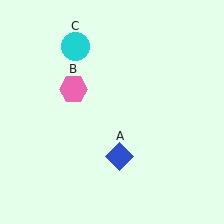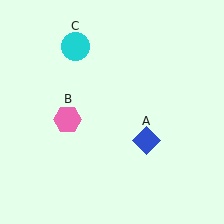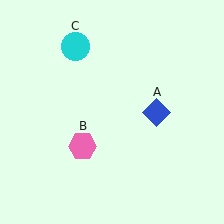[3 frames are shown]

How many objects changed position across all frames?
2 objects changed position: blue diamond (object A), pink hexagon (object B).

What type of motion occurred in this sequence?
The blue diamond (object A), pink hexagon (object B) rotated counterclockwise around the center of the scene.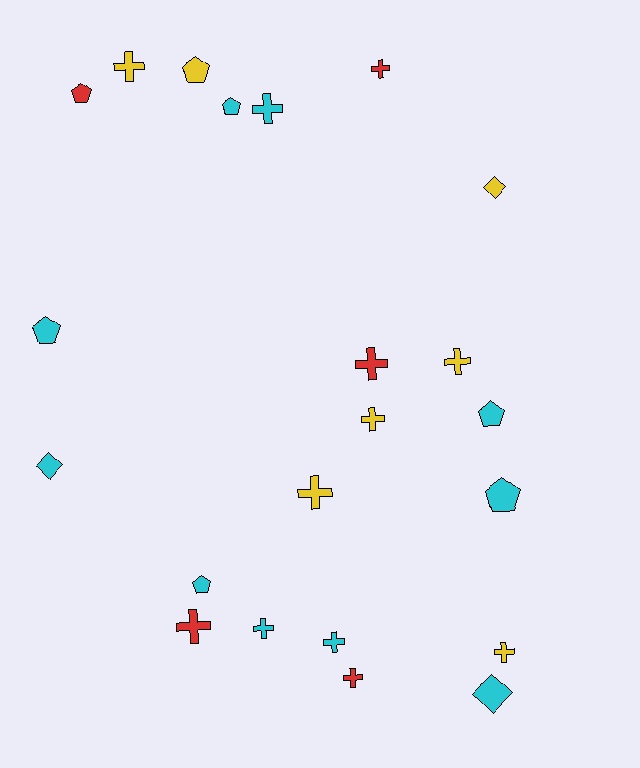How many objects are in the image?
There are 22 objects.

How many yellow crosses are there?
There are 5 yellow crosses.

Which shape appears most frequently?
Cross, with 12 objects.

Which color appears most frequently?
Cyan, with 10 objects.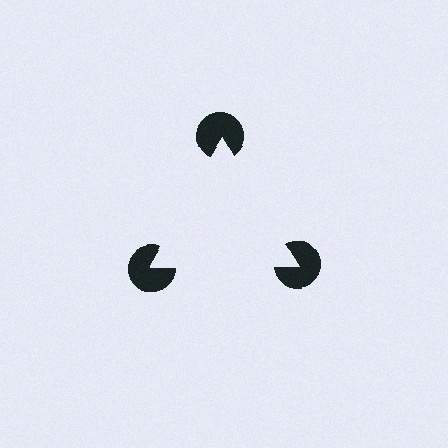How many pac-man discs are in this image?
There are 3 — one at each vertex of the illusory triangle.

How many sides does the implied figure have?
3 sides.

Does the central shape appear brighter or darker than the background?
It typically appears slightly brighter than the background, even though no actual brightness change is drawn.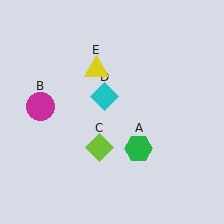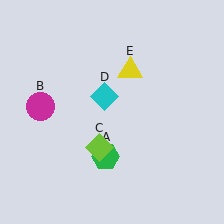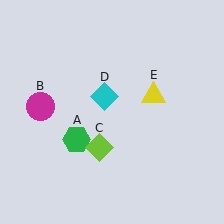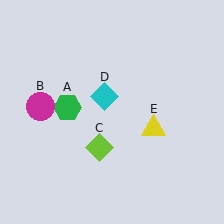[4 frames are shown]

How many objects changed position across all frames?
2 objects changed position: green hexagon (object A), yellow triangle (object E).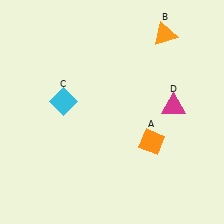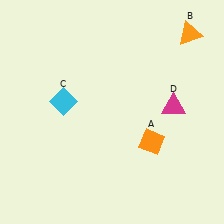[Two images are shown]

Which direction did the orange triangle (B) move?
The orange triangle (B) moved right.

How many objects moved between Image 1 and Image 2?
1 object moved between the two images.